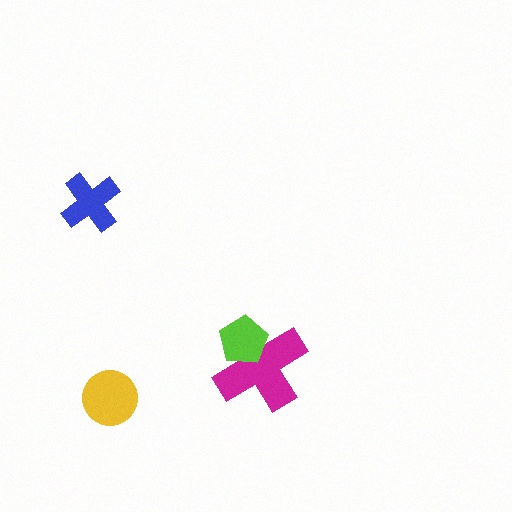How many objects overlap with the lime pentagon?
1 object overlaps with the lime pentagon.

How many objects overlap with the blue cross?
0 objects overlap with the blue cross.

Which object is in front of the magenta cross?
The lime pentagon is in front of the magenta cross.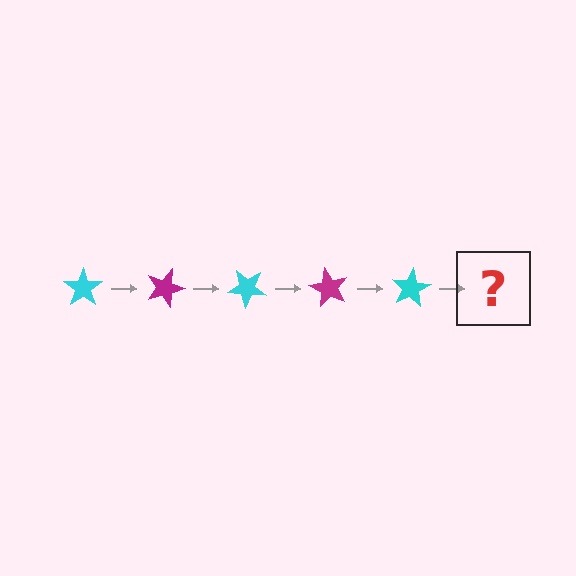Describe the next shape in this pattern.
It should be a magenta star, rotated 100 degrees from the start.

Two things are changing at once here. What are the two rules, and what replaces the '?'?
The two rules are that it rotates 20 degrees each step and the color cycles through cyan and magenta. The '?' should be a magenta star, rotated 100 degrees from the start.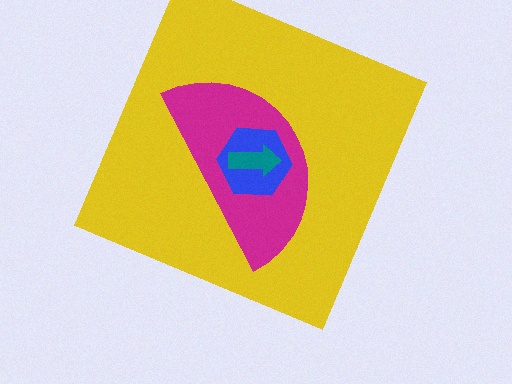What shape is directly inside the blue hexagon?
The teal arrow.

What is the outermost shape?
The yellow square.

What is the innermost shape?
The teal arrow.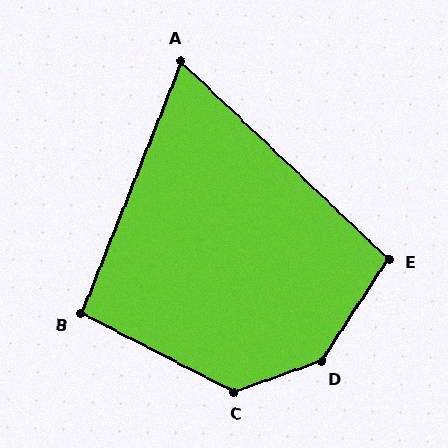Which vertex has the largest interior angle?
D, at approximately 143 degrees.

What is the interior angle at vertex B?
Approximately 96 degrees (obtuse).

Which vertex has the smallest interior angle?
A, at approximately 68 degrees.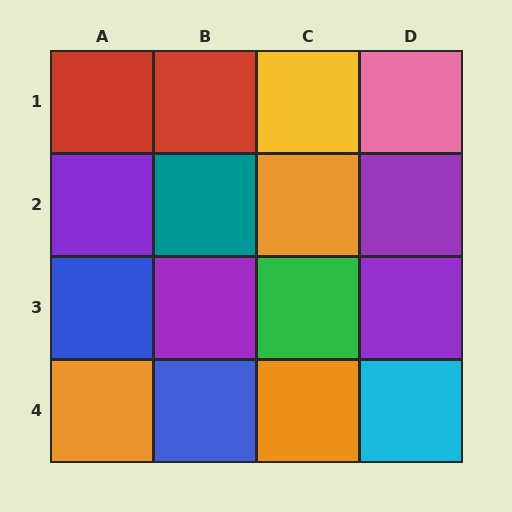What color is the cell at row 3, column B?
Purple.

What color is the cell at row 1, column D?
Pink.